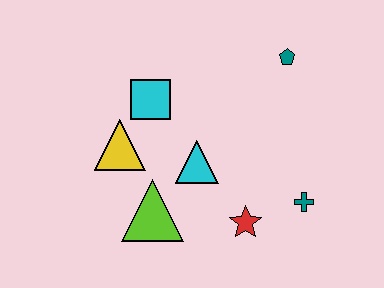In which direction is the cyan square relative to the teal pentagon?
The cyan square is to the left of the teal pentagon.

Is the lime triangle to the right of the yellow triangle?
Yes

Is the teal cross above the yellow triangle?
No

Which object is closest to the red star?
The teal cross is closest to the red star.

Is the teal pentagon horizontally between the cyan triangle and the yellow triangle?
No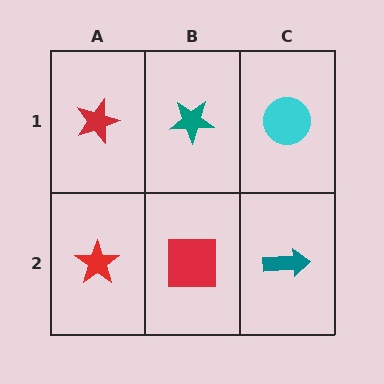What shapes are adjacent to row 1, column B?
A red square (row 2, column B), a red star (row 1, column A), a cyan circle (row 1, column C).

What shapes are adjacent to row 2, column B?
A teal star (row 1, column B), a red star (row 2, column A), a teal arrow (row 2, column C).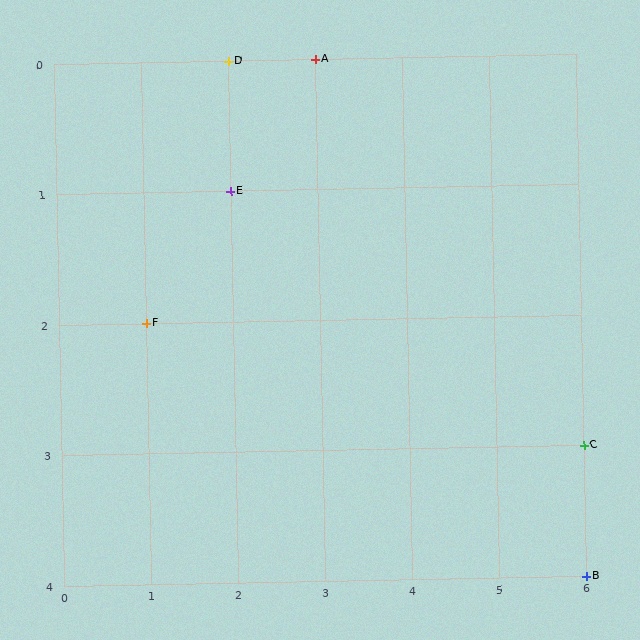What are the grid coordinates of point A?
Point A is at grid coordinates (3, 0).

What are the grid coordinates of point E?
Point E is at grid coordinates (2, 1).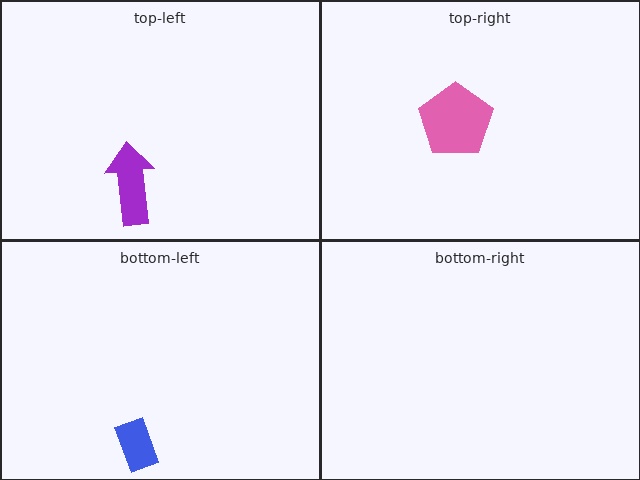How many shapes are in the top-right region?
1.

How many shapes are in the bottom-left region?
1.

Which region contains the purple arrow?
The top-left region.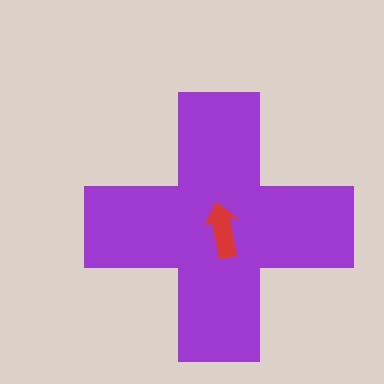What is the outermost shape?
The purple cross.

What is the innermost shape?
The red arrow.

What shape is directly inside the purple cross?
The red arrow.